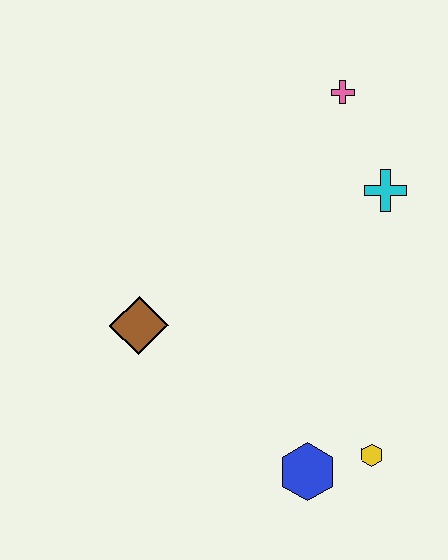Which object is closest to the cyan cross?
The pink cross is closest to the cyan cross.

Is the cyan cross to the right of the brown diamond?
Yes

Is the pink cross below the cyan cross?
No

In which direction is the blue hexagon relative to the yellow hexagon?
The blue hexagon is to the left of the yellow hexagon.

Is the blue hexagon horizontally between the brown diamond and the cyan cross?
Yes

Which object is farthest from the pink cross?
The blue hexagon is farthest from the pink cross.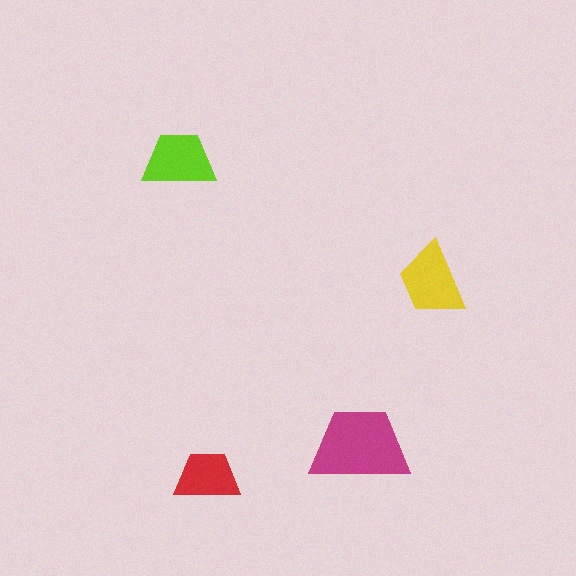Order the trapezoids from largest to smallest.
the magenta one, the yellow one, the lime one, the red one.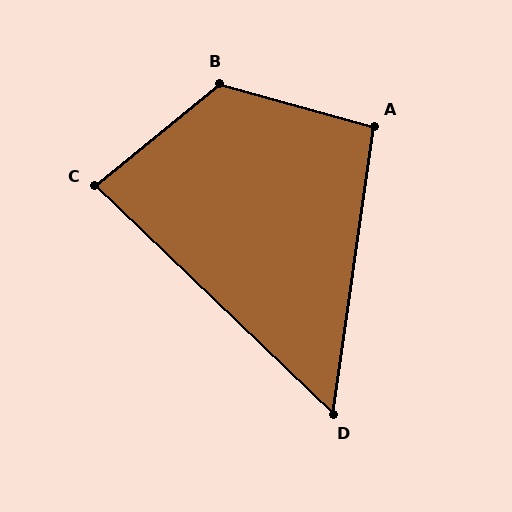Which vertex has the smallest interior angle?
D, at approximately 55 degrees.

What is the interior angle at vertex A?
Approximately 97 degrees (obtuse).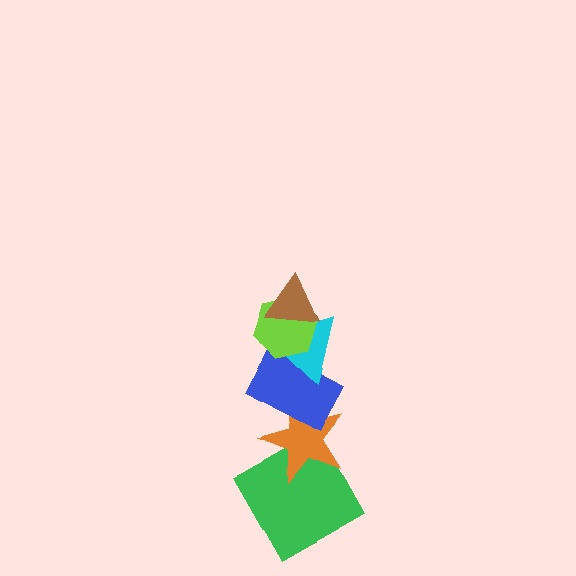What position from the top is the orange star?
The orange star is 5th from the top.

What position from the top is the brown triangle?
The brown triangle is 1st from the top.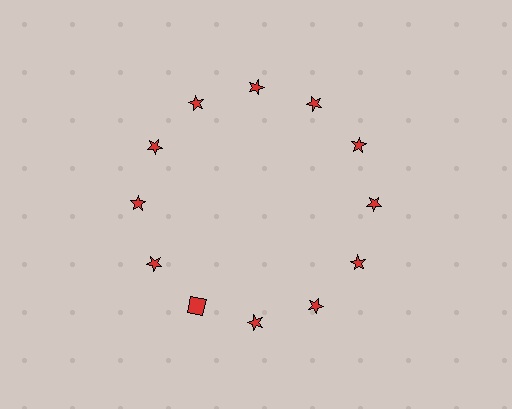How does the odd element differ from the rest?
It has a different shape: square instead of star.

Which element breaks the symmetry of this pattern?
The red square at roughly the 7 o'clock position breaks the symmetry. All other shapes are red stars.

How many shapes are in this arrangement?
There are 12 shapes arranged in a ring pattern.